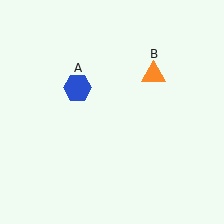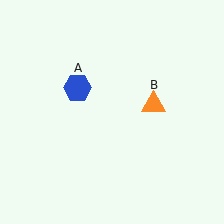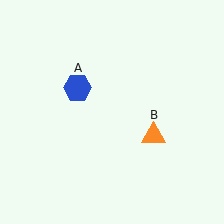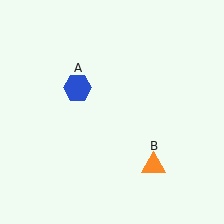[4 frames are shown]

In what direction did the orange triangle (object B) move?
The orange triangle (object B) moved down.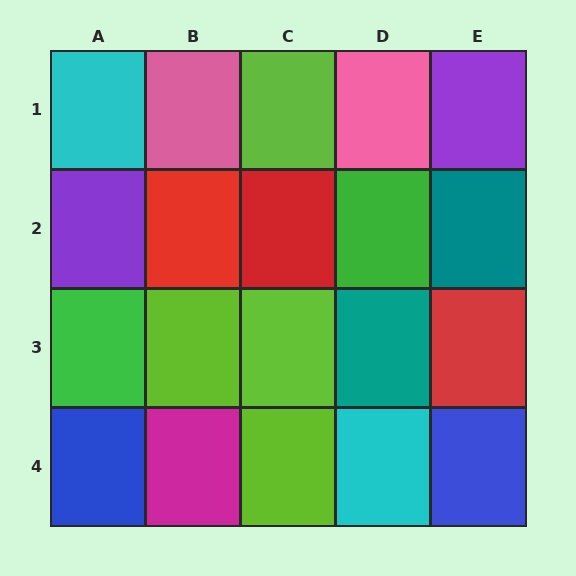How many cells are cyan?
2 cells are cyan.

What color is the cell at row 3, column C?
Lime.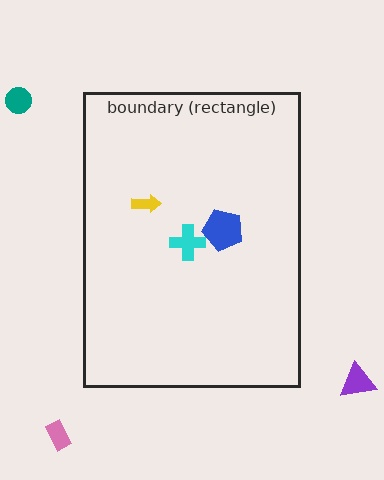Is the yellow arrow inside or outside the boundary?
Inside.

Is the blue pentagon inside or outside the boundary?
Inside.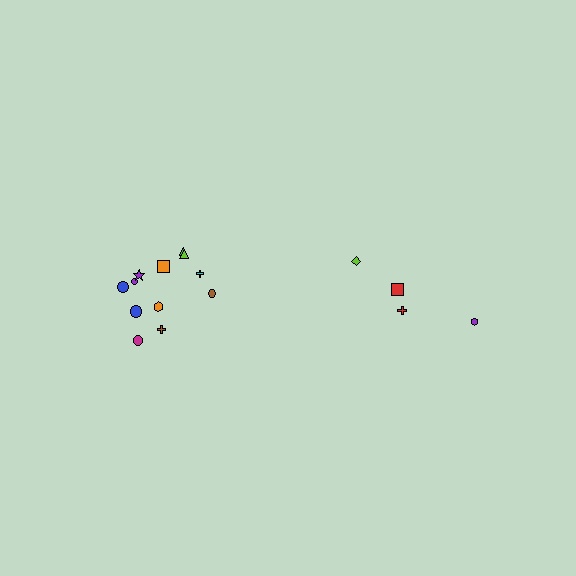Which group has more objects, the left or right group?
The left group.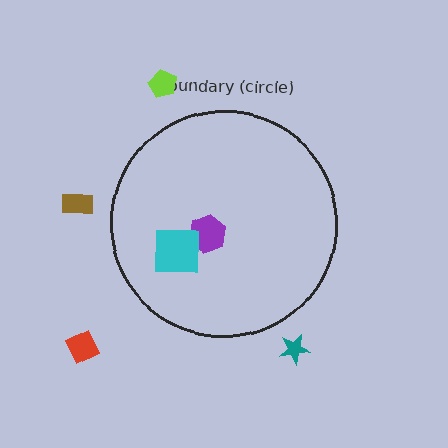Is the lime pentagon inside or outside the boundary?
Outside.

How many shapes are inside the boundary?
2 inside, 4 outside.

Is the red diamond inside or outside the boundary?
Outside.